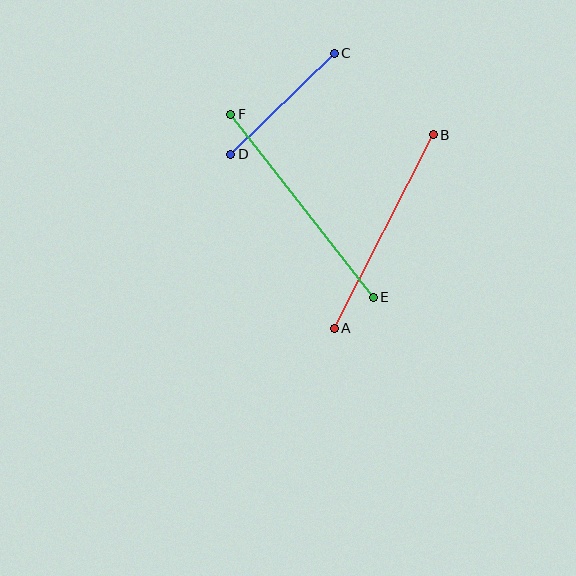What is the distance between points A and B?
The distance is approximately 218 pixels.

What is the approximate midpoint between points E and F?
The midpoint is at approximately (302, 206) pixels.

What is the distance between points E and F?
The distance is approximately 232 pixels.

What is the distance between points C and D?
The distance is approximately 145 pixels.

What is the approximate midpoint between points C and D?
The midpoint is at approximately (282, 104) pixels.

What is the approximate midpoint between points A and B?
The midpoint is at approximately (384, 232) pixels.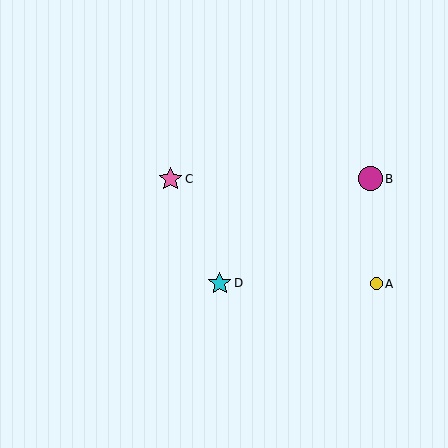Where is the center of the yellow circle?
The center of the yellow circle is at (376, 284).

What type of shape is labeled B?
Shape B is a magenta circle.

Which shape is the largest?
The magenta circle (labeled B) is the largest.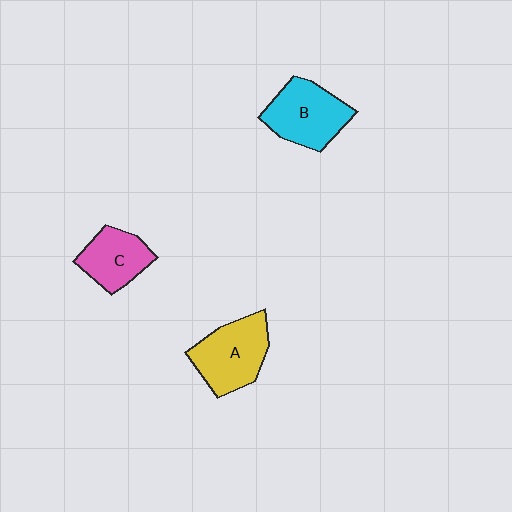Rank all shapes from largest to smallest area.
From largest to smallest: A (yellow), B (cyan), C (pink).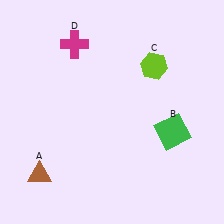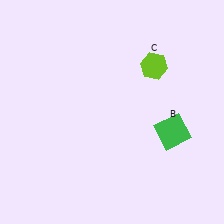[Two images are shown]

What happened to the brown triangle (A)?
The brown triangle (A) was removed in Image 2. It was in the bottom-left area of Image 1.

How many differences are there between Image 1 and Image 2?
There are 2 differences between the two images.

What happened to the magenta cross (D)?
The magenta cross (D) was removed in Image 2. It was in the top-left area of Image 1.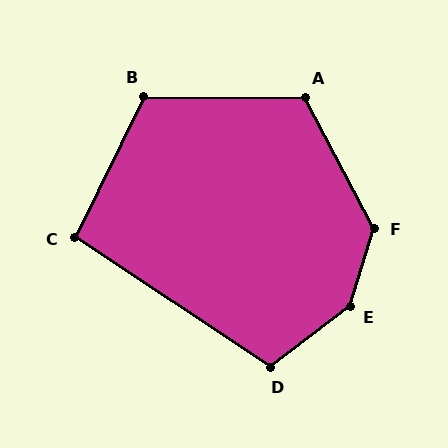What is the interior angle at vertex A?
Approximately 118 degrees (obtuse).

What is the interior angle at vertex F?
Approximately 135 degrees (obtuse).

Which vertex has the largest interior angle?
E, at approximately 145 degrees.